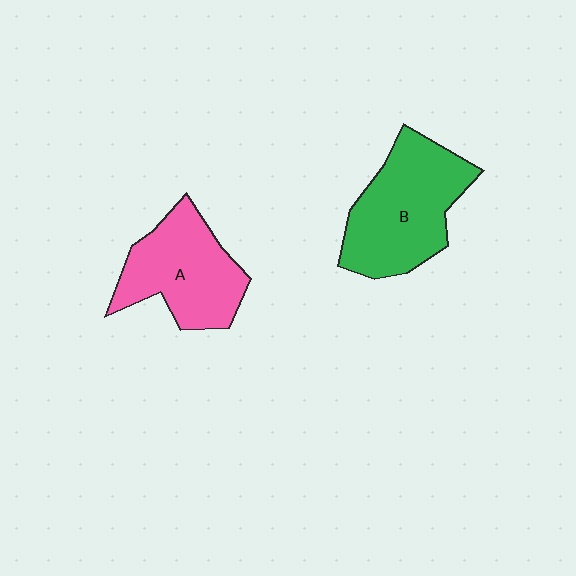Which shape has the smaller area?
Shape A (pink).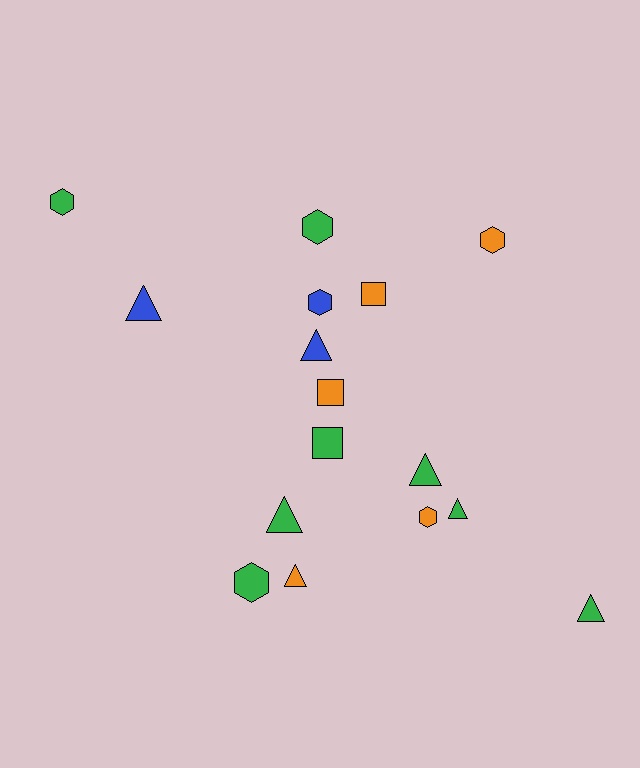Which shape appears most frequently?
Triangle, with 7 objects.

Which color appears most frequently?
Green, with 8 objects.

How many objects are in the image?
There are 16 objects.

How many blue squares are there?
There are no blue squares.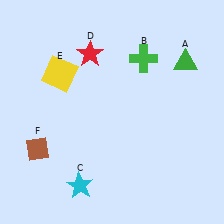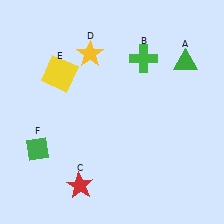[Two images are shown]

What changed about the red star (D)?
In Image 1, D is red. In Image 2, it changed to yellow.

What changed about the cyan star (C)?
In Image 1, C is cyan. In Image 2, it changed to red.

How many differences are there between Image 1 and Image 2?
There are 3 differences between the two images.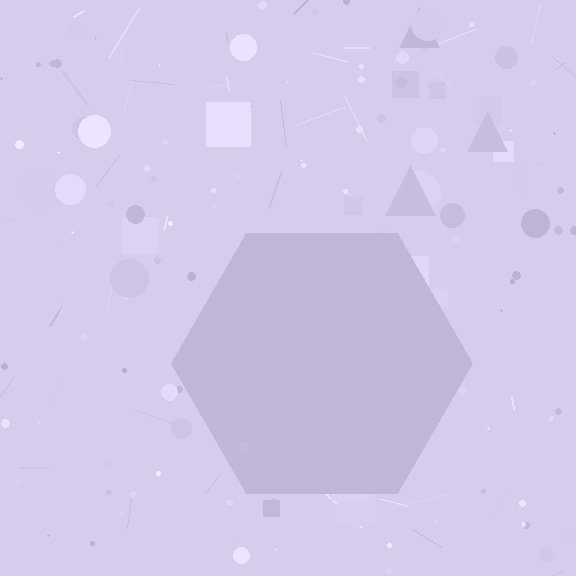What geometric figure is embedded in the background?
A hexagon is embedded in the background.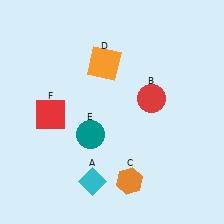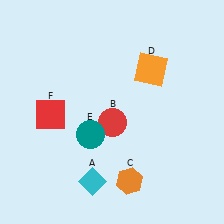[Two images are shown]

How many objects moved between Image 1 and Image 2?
2 objects moved between the two images.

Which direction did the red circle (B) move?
The red circle (B) moved left.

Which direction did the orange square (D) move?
The orange square (D) moved right.